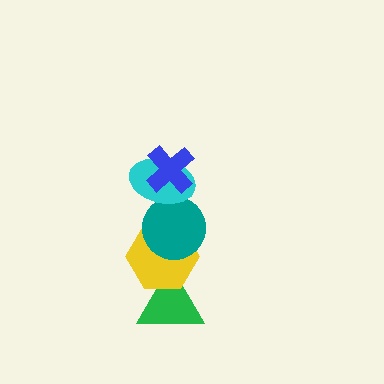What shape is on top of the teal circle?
The cyan ellipse is on top of the teal circle.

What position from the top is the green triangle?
The green triangle is 5th from the top.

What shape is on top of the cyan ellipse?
The blue cross is on top of the cyan ellipse.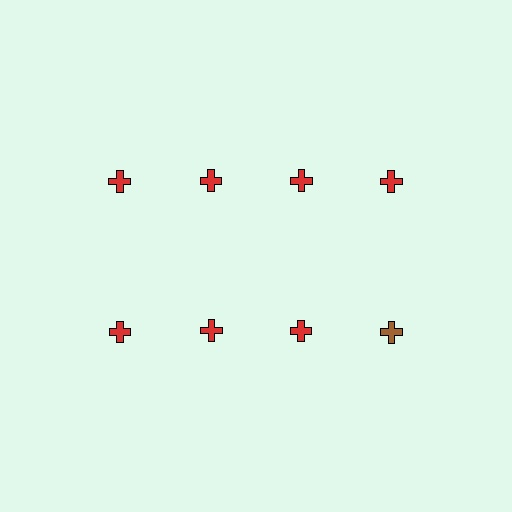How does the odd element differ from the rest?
It has a different color: brown instead of red.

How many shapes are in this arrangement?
There are 8 shapes arranged in a grid pattern.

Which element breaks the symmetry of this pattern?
The brown cross in the second row, second from right column breaks the symmetry. All other shapes are red crosses.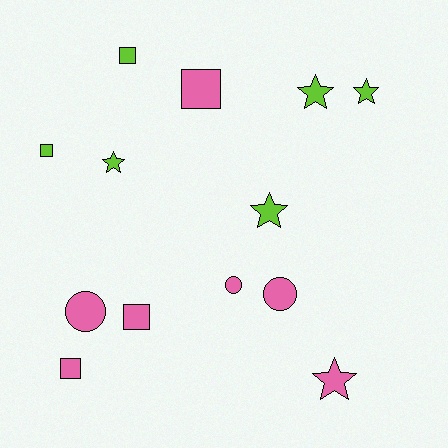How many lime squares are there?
There are 2 lime squares.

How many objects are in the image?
There are 13 objects.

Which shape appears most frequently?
Star, with 5 objects.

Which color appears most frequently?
Pink, with 7 objects.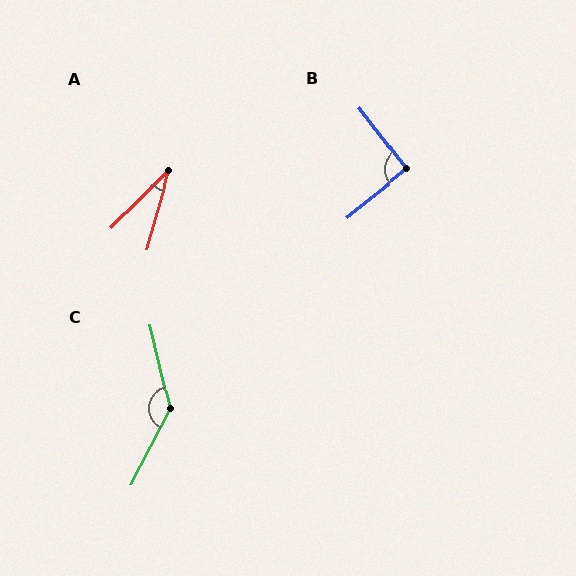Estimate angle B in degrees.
Approximately 91 degrees.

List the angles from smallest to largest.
A (30°), B (91°), C (140°).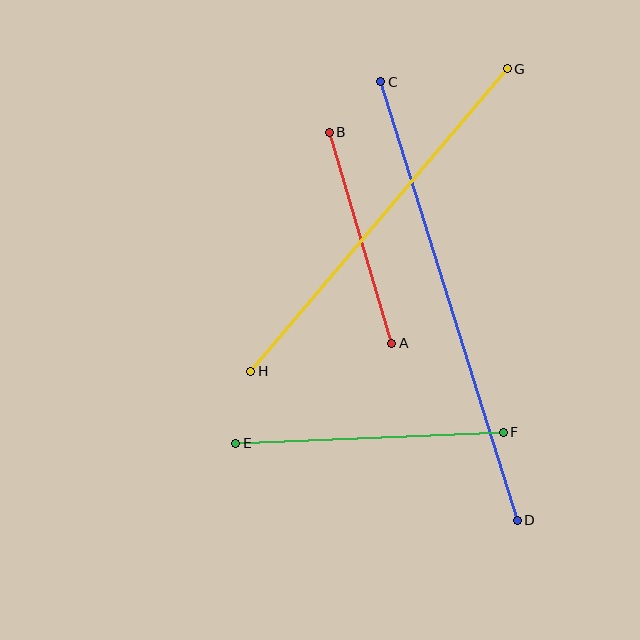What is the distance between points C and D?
The distance is approximately 459 pixels.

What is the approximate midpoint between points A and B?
The midpoint is at approximately (360, 238) pixels.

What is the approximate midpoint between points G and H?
The midpoint is at approximately (379, 220) pixels.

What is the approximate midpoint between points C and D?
The midpoint is at approximately (449, 301) pixels.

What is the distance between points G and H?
The distance is approximately 397 pixels.